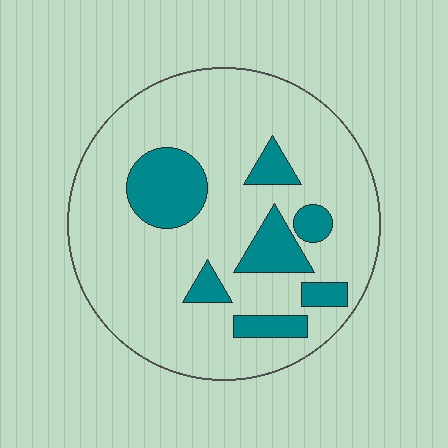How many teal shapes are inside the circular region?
7.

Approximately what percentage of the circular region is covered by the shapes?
Approximately 20%.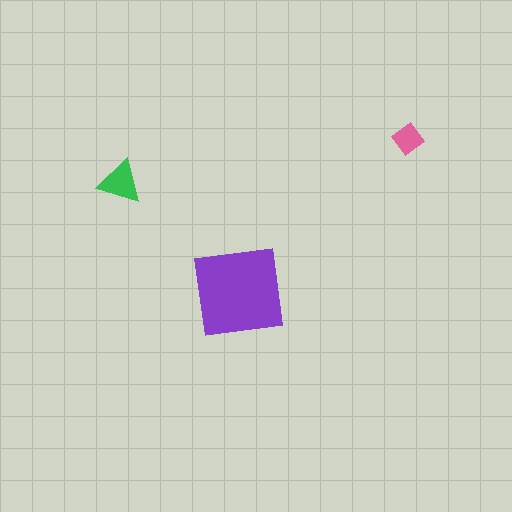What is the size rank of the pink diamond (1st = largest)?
3rd.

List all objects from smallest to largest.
The pink diamond, the green triangle, the purple square.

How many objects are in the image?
There are 3 objects in the image.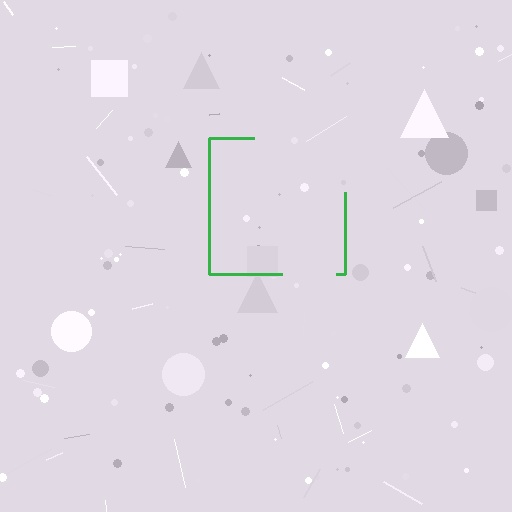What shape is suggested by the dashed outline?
The dashed outline suggests a square.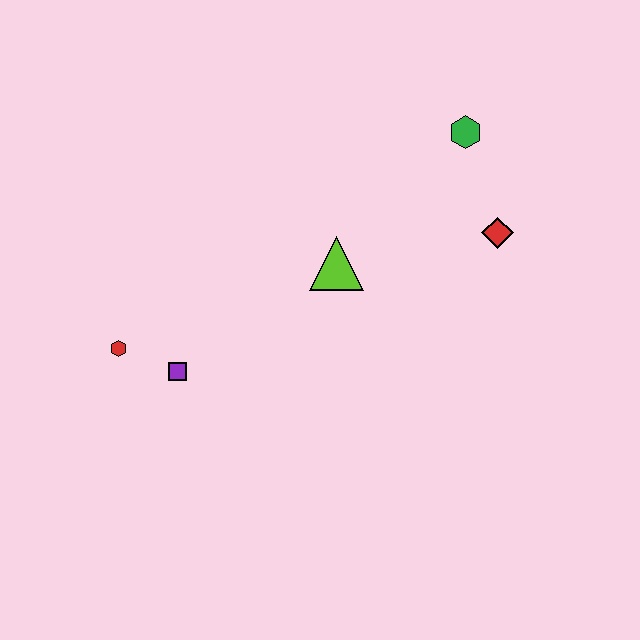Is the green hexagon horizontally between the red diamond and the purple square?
Yes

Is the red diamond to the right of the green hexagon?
Yes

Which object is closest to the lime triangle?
The red diamond is closest to the lime triangle.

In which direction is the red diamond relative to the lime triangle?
The red diamond is to the right of the lime triangle.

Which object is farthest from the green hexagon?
The red hexagon is farthest from the green hexagon.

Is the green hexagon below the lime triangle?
No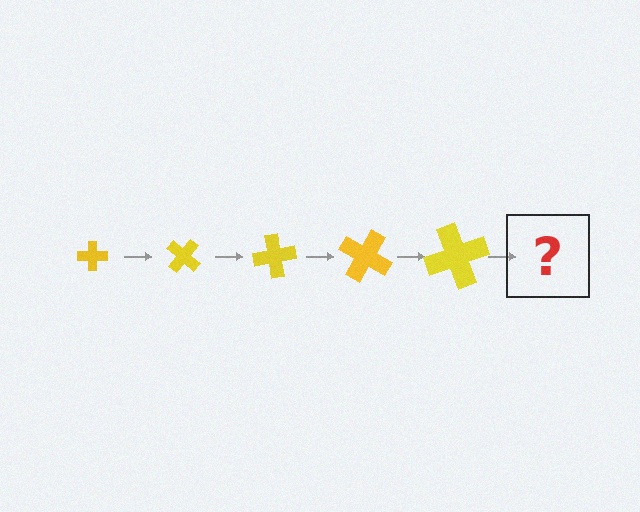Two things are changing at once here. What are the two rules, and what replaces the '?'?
The two rules are that the cross grows larger each step and it rotates 40 degrees each step. The '?' should be a cross, larger than the previous one and rotated 200 degrees from the start.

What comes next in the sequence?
The next element should be a cross, larger than the previous one and rotated 200 degrees from the start.